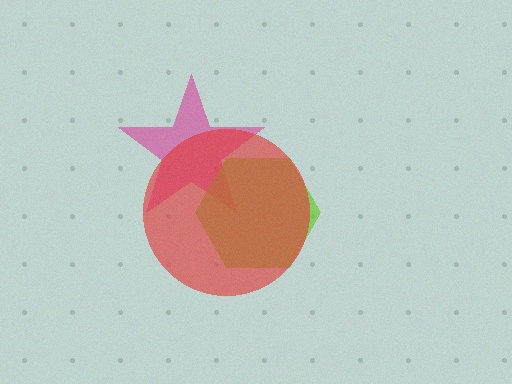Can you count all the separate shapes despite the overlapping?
Yes, there are 3 separate shapes.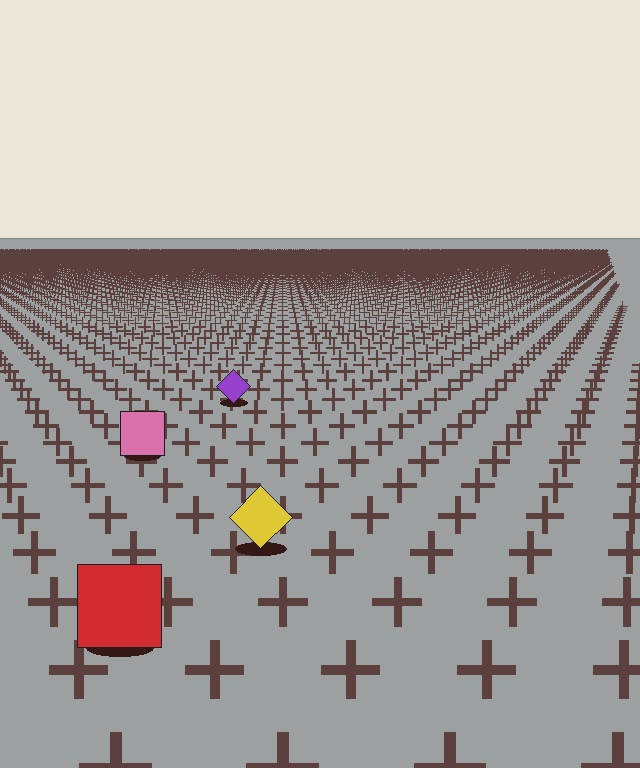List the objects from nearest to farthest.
From nearest to farthest: the red square, the yellow diamond, the pink square, the purple diamond.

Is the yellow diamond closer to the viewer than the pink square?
Yes. The yellow diamond is closer — you can tell from the texture gradient: the ground texture is coarser near it.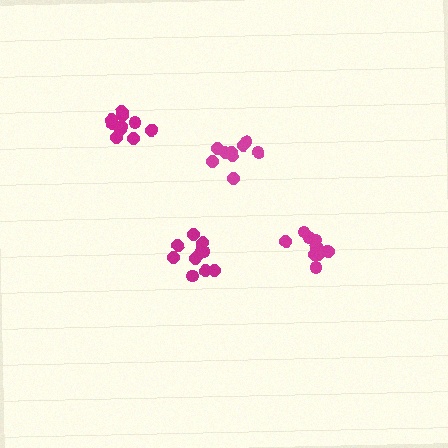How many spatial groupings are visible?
There are 4 spatial groupings.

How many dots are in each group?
Group 1: 11 dots, Group 2: 12 dots, Group 3: 11 dots, Group 4: 9 dots (43 total).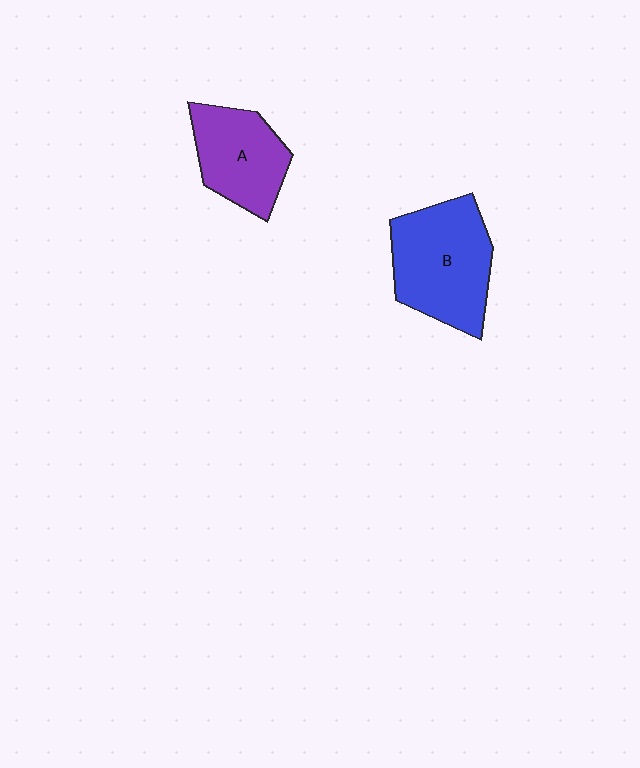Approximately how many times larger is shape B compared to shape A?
Approximately 1.4 times.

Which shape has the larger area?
Shape B (blue).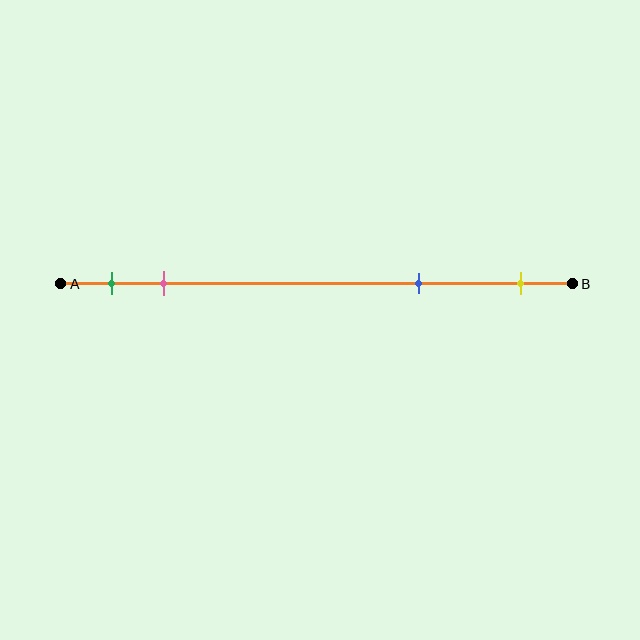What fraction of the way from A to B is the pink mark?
The pink mark is approximately 20% (0.2) of the way from A to B.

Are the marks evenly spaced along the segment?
No, the marks are not evenly spaced.